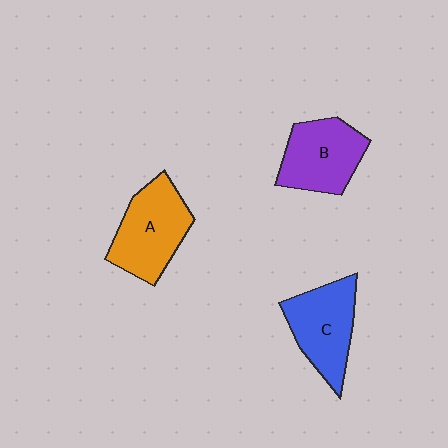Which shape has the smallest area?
Shape B (purple).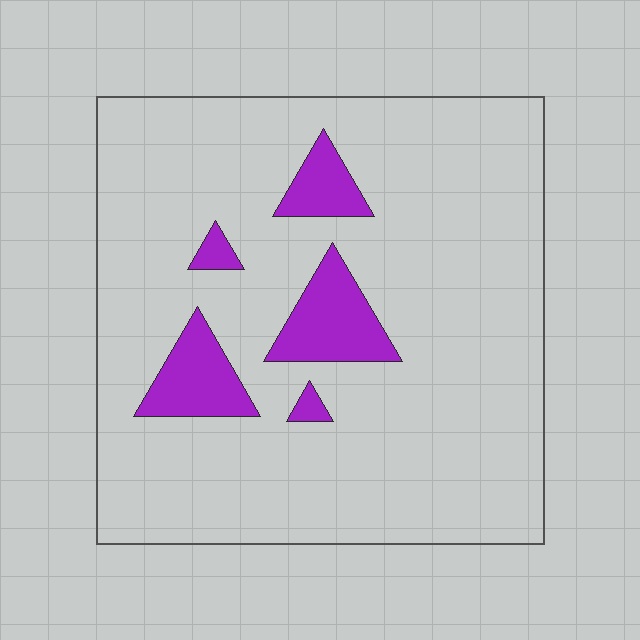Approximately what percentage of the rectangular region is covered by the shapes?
Approximately 10%.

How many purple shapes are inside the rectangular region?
5.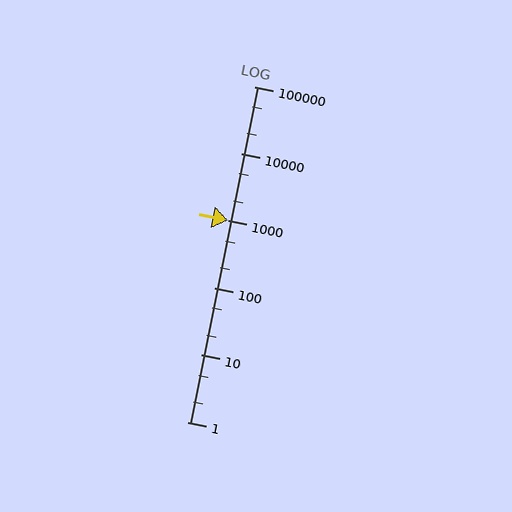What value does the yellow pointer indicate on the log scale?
The pointer indicates approximately 1000.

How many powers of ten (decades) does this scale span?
The scale spans 5 decades, from 1 to 100000.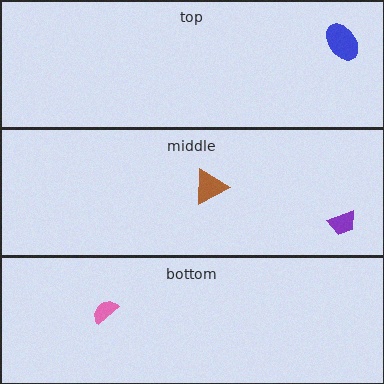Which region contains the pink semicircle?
The bottom region.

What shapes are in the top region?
The blue ellipse.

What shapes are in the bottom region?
The pink semicircle.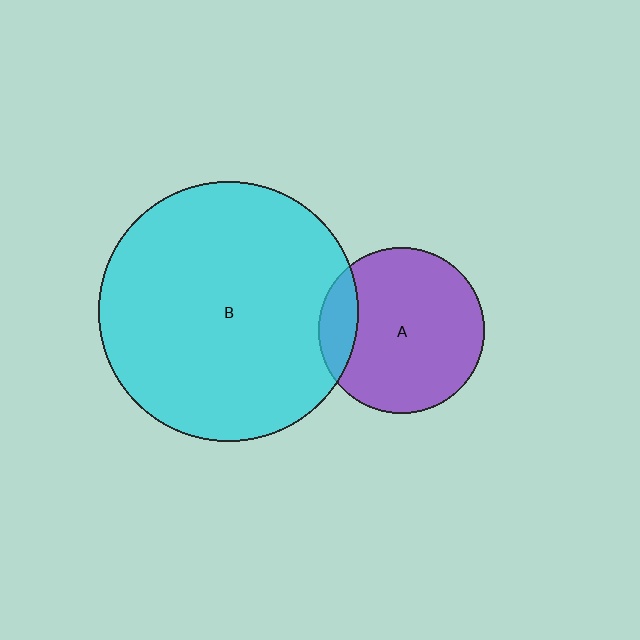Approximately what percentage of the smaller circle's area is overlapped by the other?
Approximately 15%.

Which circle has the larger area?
Circle B (cyan).